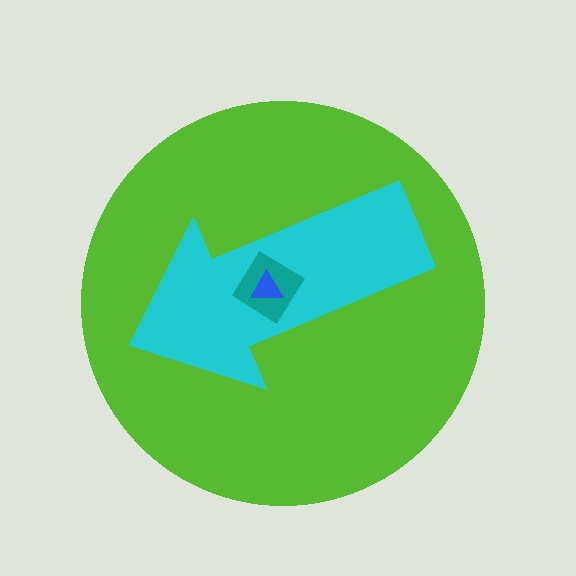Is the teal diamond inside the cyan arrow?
Yes.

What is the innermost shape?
The blue triangle.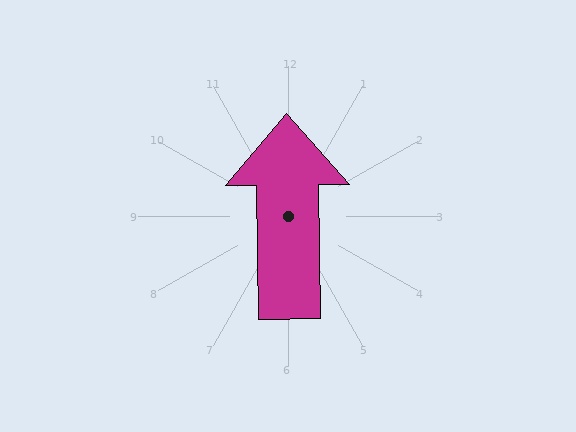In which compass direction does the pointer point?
North.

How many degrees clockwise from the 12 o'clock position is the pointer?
Approximately 359 degrees.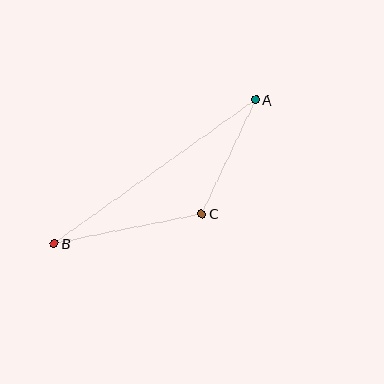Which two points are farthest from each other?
Points A and B are farthest from each other.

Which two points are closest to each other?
Points A and C are closest to each other.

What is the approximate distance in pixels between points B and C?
The distance between B and C is approximately 150 pixels.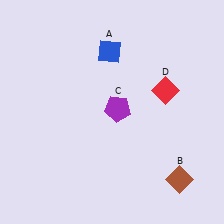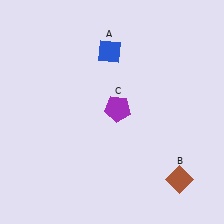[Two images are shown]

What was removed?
The red diamond (D) was removed in Image 2.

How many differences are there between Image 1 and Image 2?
There is 1 difference between the two images.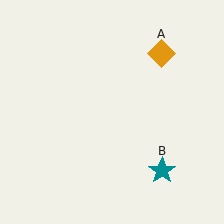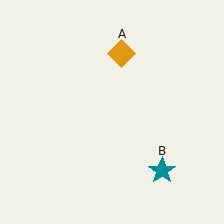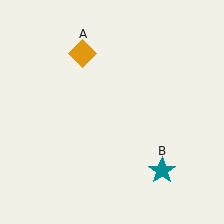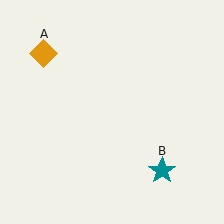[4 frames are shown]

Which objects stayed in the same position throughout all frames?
Teal star (object B) remained stationary.